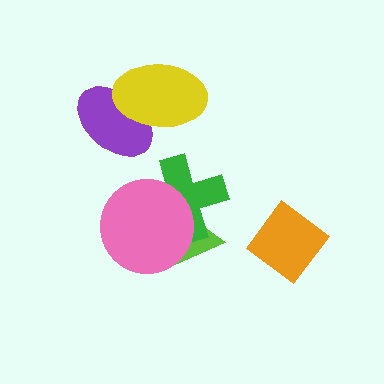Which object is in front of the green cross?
The pink circle is in front of the green cross.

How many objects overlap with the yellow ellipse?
1 object overlaps with the yellow ellipse.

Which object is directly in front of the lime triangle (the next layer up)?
The green cross is directly in front of the lime triangle.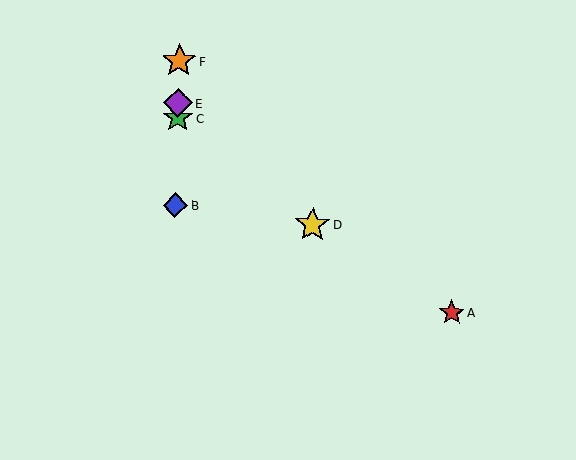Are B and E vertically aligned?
Yes, both are at x≈175.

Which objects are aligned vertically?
Objects B, C, E, F are aligned vertically.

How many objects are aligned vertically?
4 objects (B, C, E, F) are aligned vertically.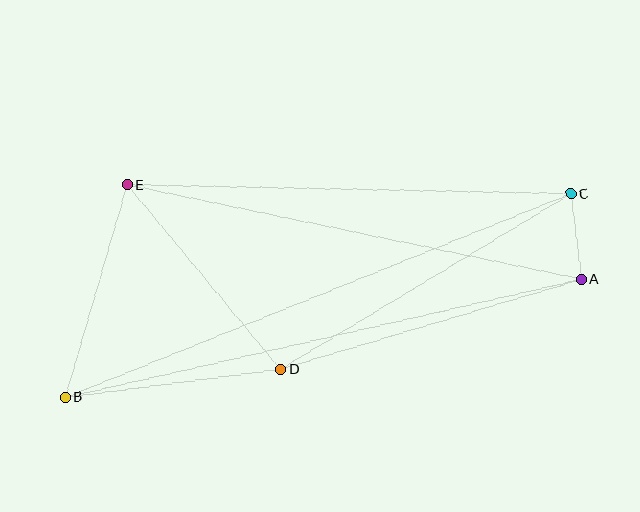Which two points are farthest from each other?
Points B and C are farthest from each other.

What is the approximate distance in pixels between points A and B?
The distance between A and B is approximately 530 pixels.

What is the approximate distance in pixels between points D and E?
The distance between D and E is approximately 240 pixels.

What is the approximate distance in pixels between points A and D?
The distance between A and D is approximately 314 pixels.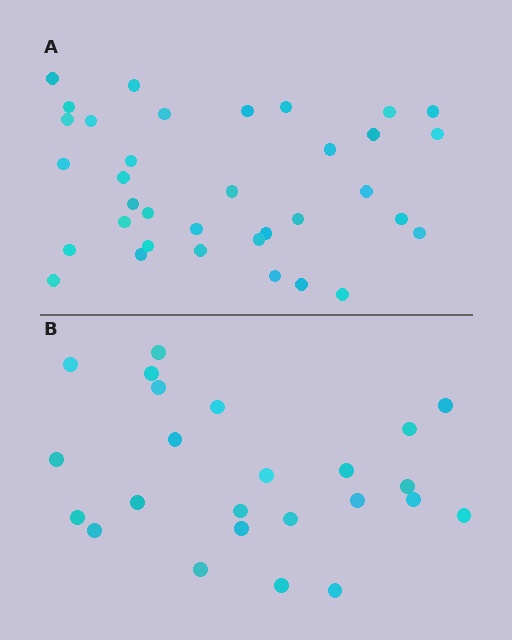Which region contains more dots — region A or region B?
Region A (the top region) has more dots.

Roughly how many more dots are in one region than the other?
Region A has roughly 12 or so more dots than region B.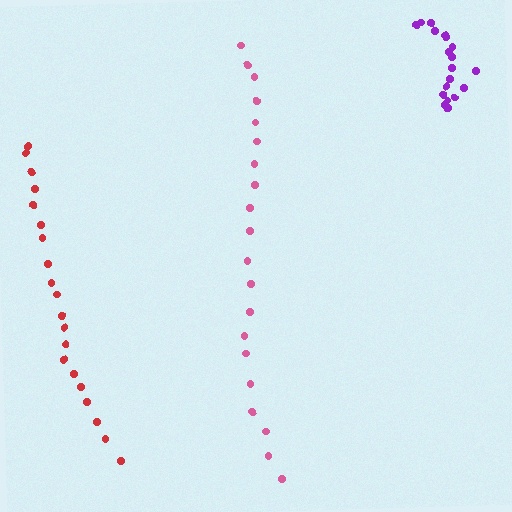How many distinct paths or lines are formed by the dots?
There are 3 distinct paths.